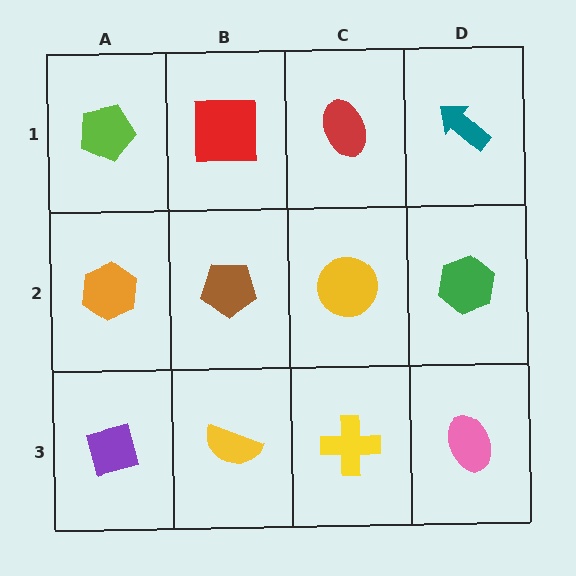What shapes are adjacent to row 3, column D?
A green hexagon (row 2, column D), a yellow cross (row 3, column C).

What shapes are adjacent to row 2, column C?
A red ellipse (row 1, column C), a yellow cross (row 3, column C), a brown pentagon (row 2, column B), a green hexagon (row 2, column D).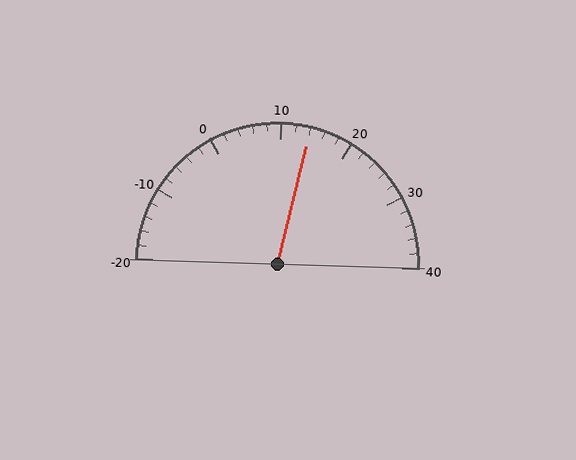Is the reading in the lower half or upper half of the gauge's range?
The reading is in the upper half of the range (-20 to 40).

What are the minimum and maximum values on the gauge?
The gauge ranges from -20 to 40.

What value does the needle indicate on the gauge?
The needle indicates approximately 14.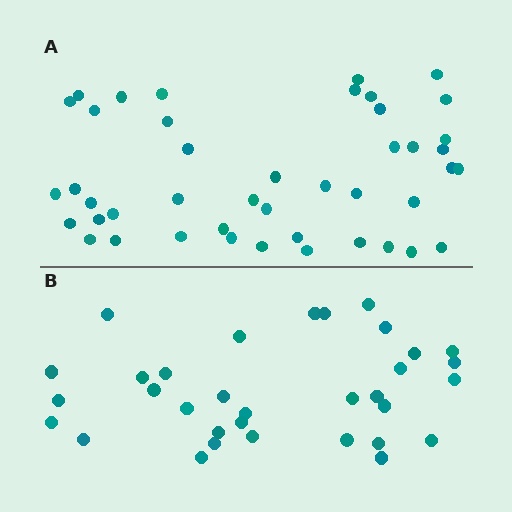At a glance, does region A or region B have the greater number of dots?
Region A (the top region) has more dots.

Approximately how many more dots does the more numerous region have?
Region A has roughly 12 or so more dots than region B.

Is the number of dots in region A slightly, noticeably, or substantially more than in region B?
Region A has noticeably more, but not dramatically so. The ratio is roughly 1.3 to 1.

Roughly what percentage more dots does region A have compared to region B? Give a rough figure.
About 35% more.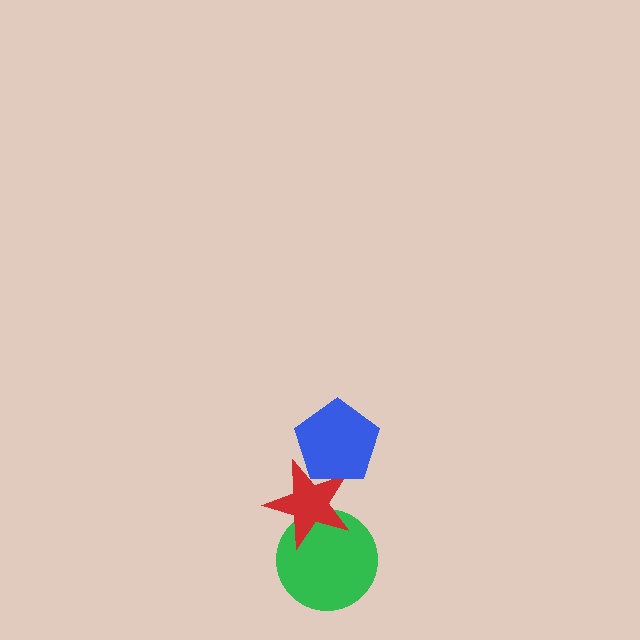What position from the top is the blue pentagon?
The blue pentagon is 1st from the top.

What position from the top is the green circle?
The green circle is 3rd from the top.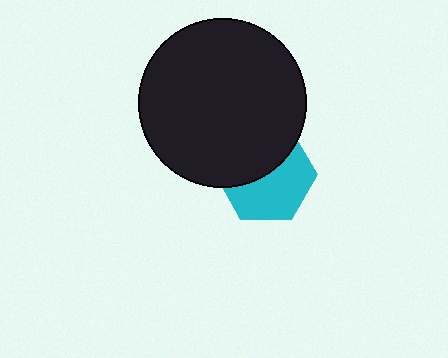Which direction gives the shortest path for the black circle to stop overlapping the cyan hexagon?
Moving up gives the shortest separation.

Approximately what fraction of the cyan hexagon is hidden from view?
Roughly 46% of the cyan hexagon is hidden behind the black circle.